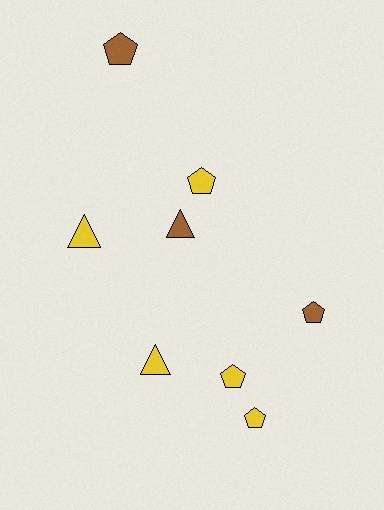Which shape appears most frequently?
Pentagon, with 5 objects.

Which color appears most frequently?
Yellow, with 5 objects.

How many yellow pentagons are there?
There are 3 yellow pentagons.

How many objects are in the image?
There are 8 objects.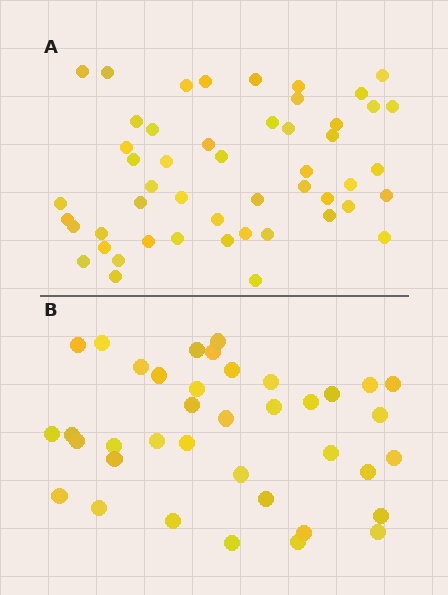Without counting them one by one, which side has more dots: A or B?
Region A (the top region) has more dots.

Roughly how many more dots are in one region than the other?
Region A has roughly 12 or so more dots than region B.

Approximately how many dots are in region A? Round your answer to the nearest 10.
About 50 dots.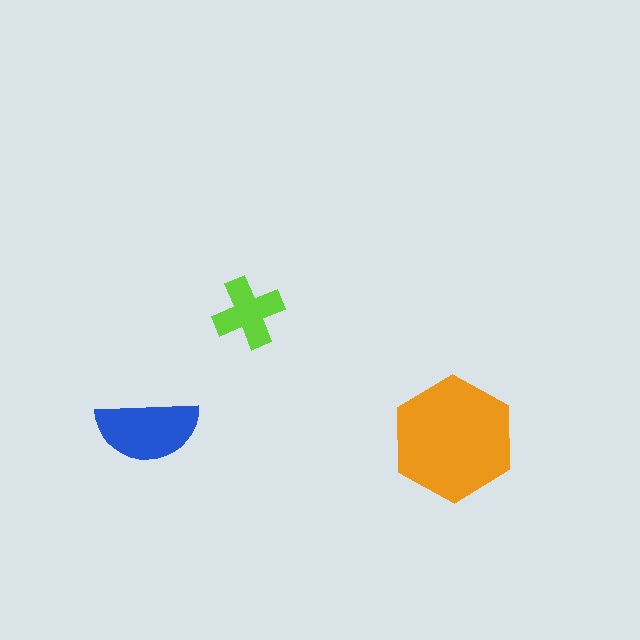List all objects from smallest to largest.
The lime cross, the blue semicircle, the orange hexagon.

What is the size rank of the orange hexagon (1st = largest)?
1st.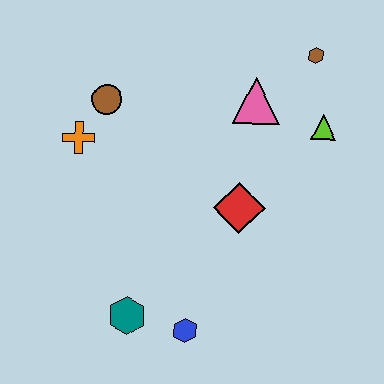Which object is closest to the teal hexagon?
The blue hexagon is closest to the teal hexagon.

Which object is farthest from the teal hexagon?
The brown hexagon is farthest from the teal hexagon.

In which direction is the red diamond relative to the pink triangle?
The red diamond is below the pink triangle.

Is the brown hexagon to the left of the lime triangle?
Yes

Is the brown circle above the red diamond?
Yes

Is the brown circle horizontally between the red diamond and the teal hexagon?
No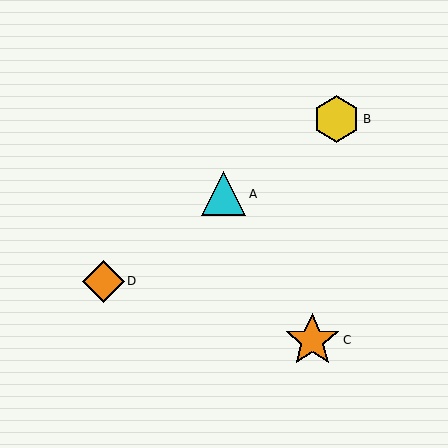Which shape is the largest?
The orange star (labeled C) is the largest.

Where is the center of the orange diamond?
The center of the orange diamond is at (103, 281).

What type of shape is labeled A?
Shape A is a cyan triangle.